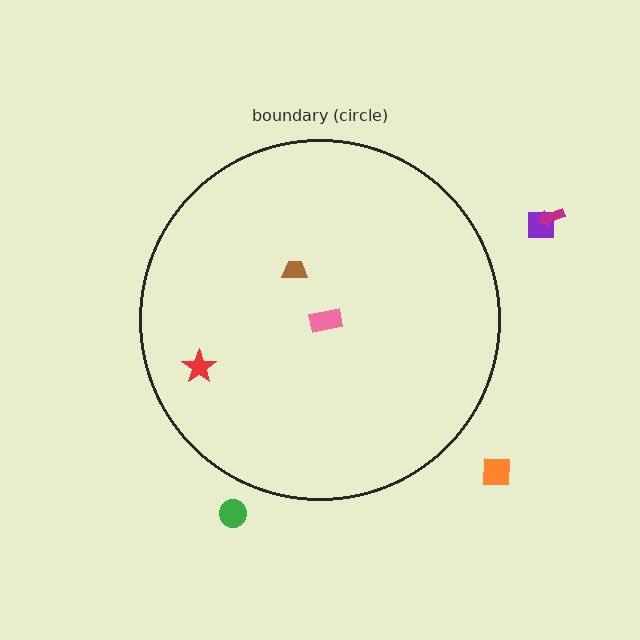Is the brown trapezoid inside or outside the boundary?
Inside.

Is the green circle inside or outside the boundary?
Outside.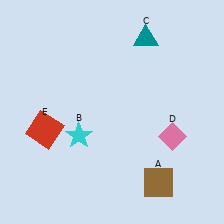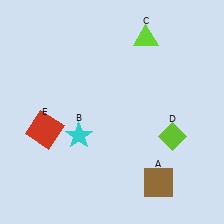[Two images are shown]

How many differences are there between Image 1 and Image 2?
There are 2 differences between the two images.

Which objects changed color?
C changed from teal to lime. D changed from pink to lime.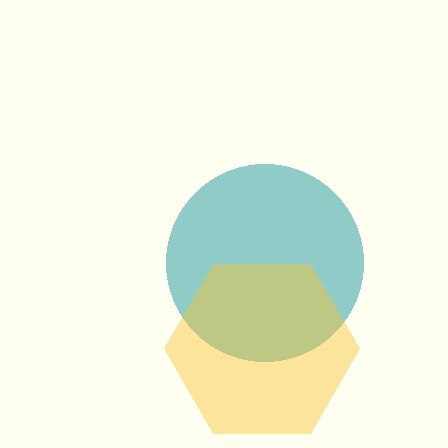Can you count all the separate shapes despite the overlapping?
Yes, there are 2 separate shapes.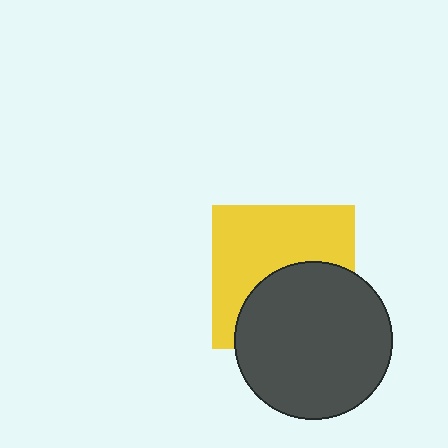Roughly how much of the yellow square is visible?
About half of it is visible (roughly 55%).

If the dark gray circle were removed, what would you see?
You would see the complete yellow square.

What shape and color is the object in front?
The object in front is a dark gray circle.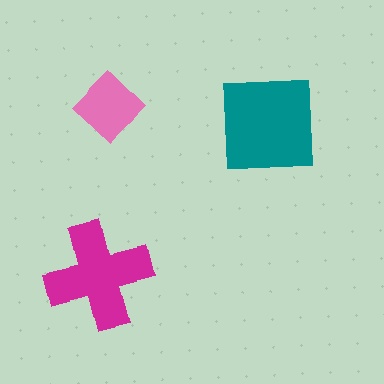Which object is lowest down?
The magenta cross is bottommost.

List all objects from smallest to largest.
The pink diamond, the magenta cross, the teal square.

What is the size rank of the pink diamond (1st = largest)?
3rd.